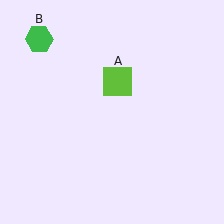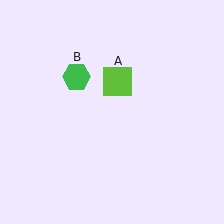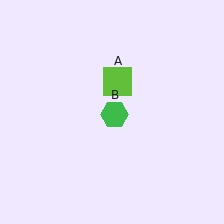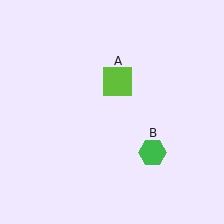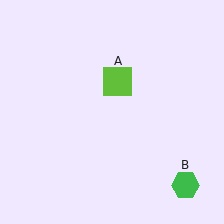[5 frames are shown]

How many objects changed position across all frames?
1 object changed position: green hexagon (object B).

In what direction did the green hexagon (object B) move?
The green hexagon (object B) moved down and to the right.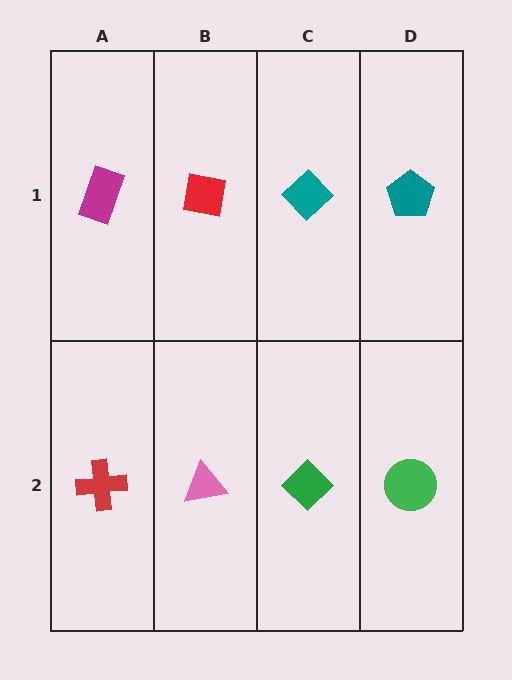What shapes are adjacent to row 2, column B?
A red square (row 1, column B), a red cross (row 2, column A), a green diamond (row 2, column C).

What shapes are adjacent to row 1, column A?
A red cross (row 2, column A), a red square (row 1, column B).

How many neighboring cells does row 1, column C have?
3.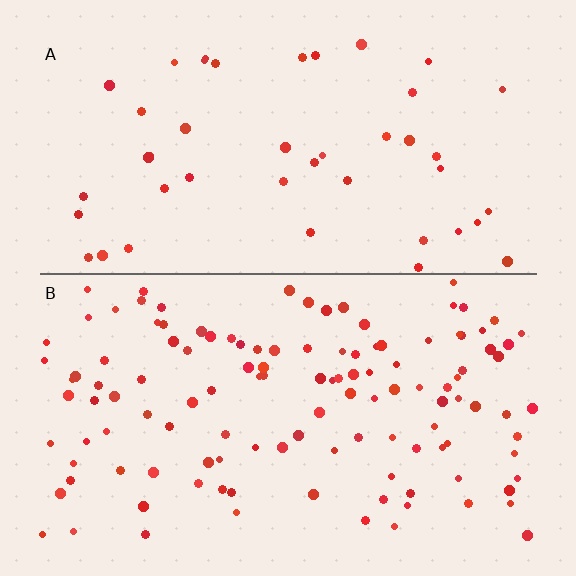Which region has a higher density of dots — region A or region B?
B (the bottom).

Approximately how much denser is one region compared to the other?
Approximately 2.8× — region B over region A.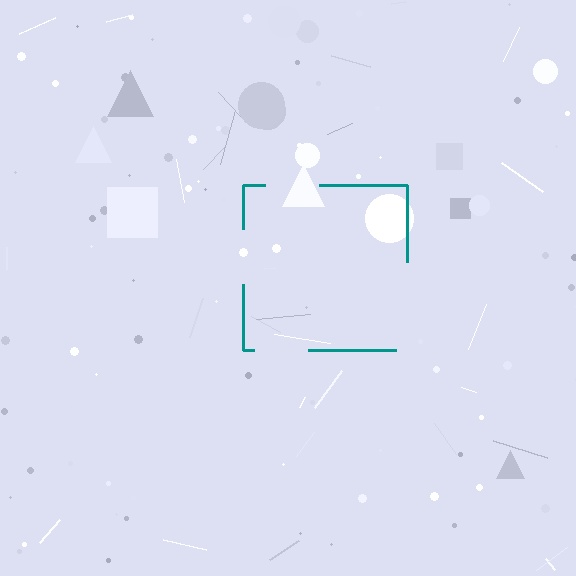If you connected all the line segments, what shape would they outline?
They would outline a square.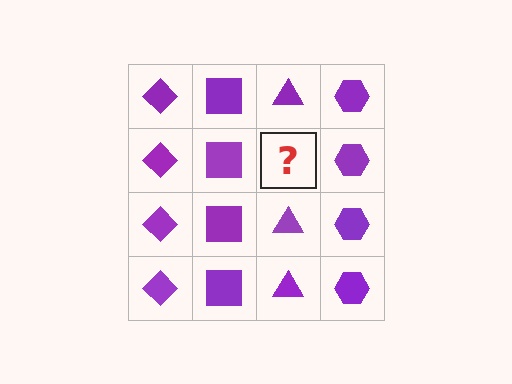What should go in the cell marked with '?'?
The missing cell should contain a purple triangle.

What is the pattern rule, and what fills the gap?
The rule is that each column has a consistent shape. The gap should be filled with a purple triangle.